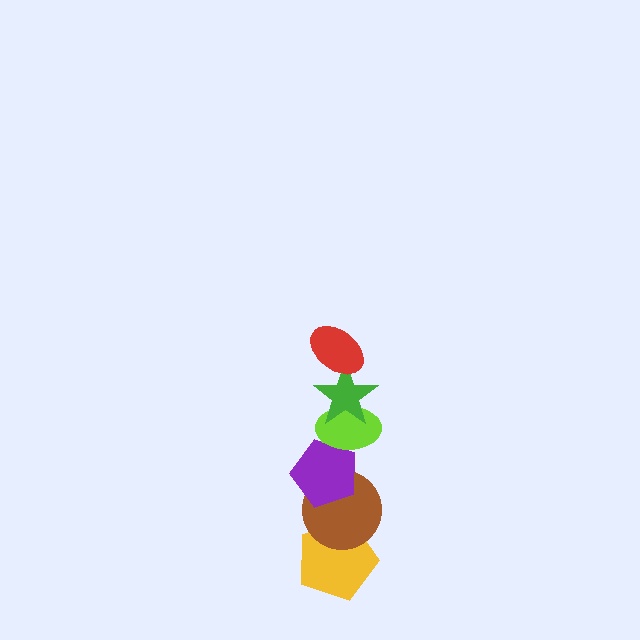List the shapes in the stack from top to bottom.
From top to bottom: the red ellipse, the green star, the lime ellipse, the purple pentagon, the brown circle, the yellow pentagon.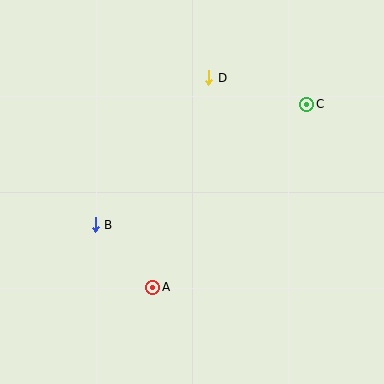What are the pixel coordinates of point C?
Point C is at (307, 104).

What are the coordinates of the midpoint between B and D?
The midpoint between B and D is at (152, 151).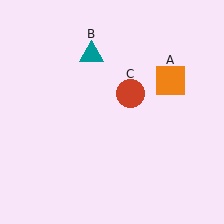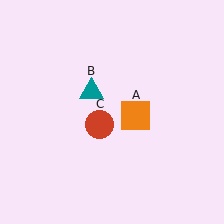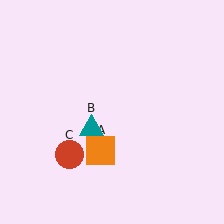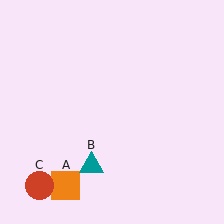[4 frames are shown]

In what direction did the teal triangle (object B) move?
The teal triangle (object B) moved down.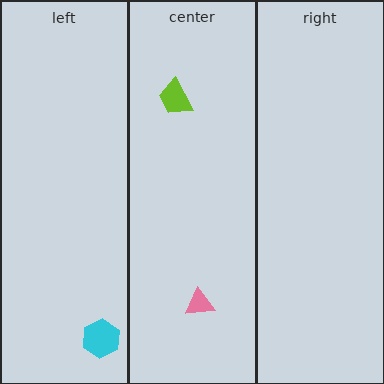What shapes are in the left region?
The cyan hexagon.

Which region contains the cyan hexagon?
The left region.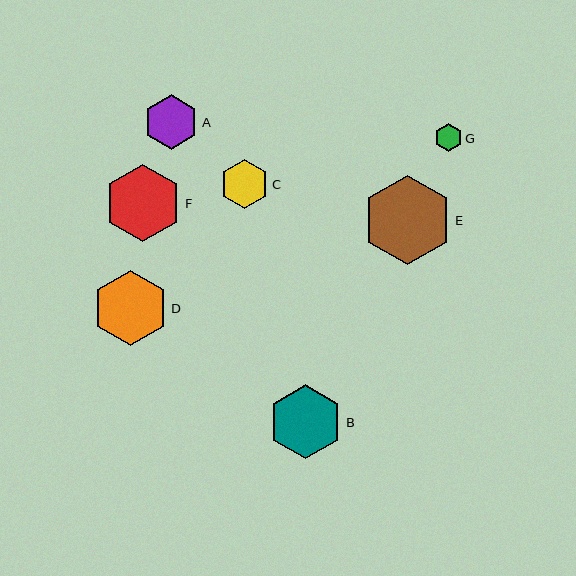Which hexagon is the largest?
Hexagon E is the largest with a size of approximately 89 pixels.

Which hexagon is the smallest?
Hexagon G is the smallest with a size of approximately 28 pixels.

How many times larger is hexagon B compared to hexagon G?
Hexagon B is approximately 2.7 times the size of hexagon G.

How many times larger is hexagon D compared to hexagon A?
Hexagon D is approximately 1.4 times the size of hexagon A.